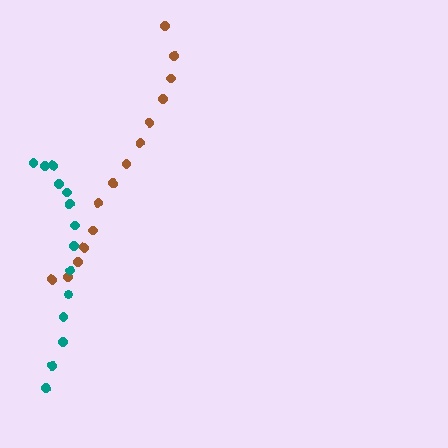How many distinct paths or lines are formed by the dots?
There are 2 distinct paths.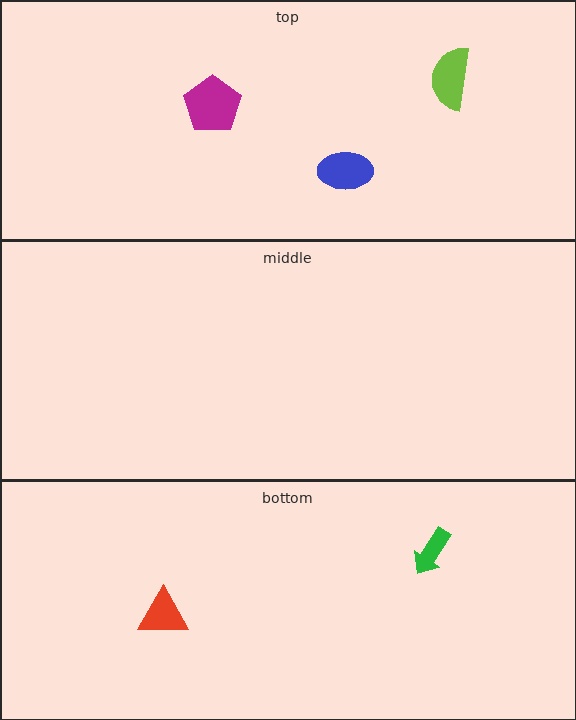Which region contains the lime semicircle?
The top region.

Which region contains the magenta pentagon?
The top region.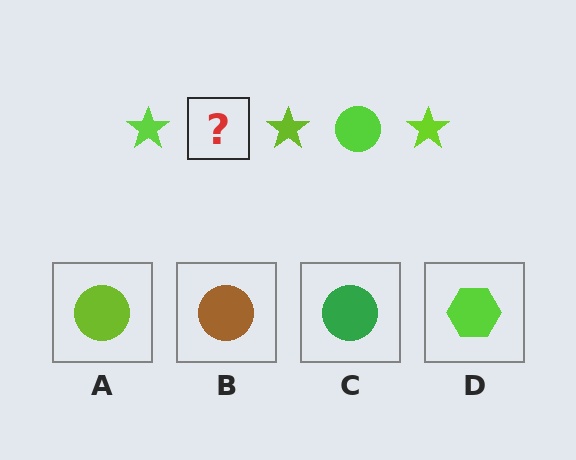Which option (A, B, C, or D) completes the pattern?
A.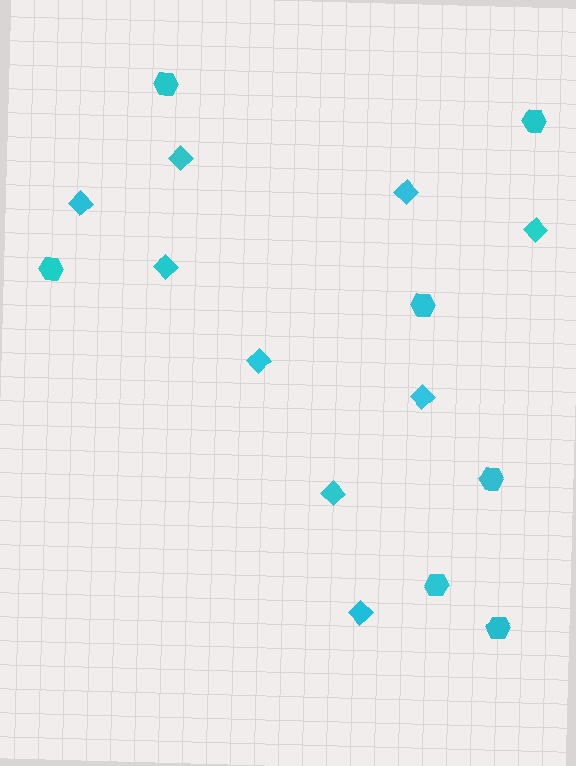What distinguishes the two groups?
There are 2 groups: one group of diamonds (9) and one group of hexagons (7).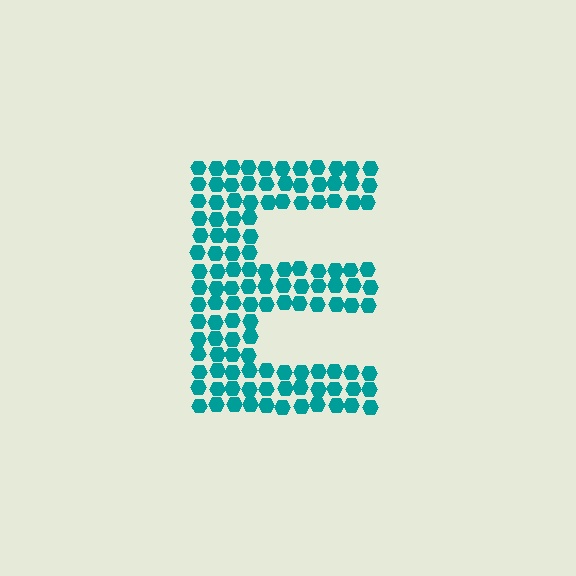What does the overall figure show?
The overall figure shows the letter E.